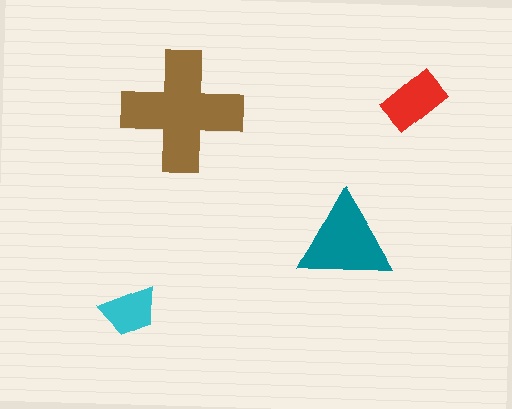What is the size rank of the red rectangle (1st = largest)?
3rd.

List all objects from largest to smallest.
The brown cross, the teal triangle, the red rectangle, the cyan trapezoid.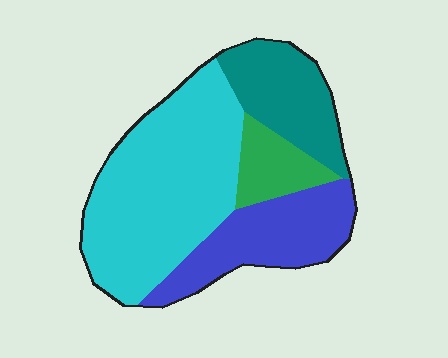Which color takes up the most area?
Cyan, at roughly 50%.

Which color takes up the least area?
Green, at roughly 10%.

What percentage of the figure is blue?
Blue covers roughly 25% of the figure.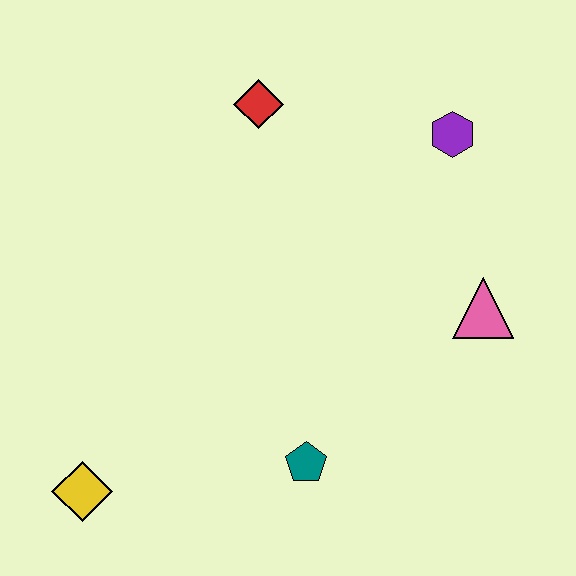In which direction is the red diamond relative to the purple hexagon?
The red diamond is to the left of the purple hexagon.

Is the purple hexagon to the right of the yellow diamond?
Yes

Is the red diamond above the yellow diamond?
Yes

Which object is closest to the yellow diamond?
The teal pentagon is closest to the yellow diamond.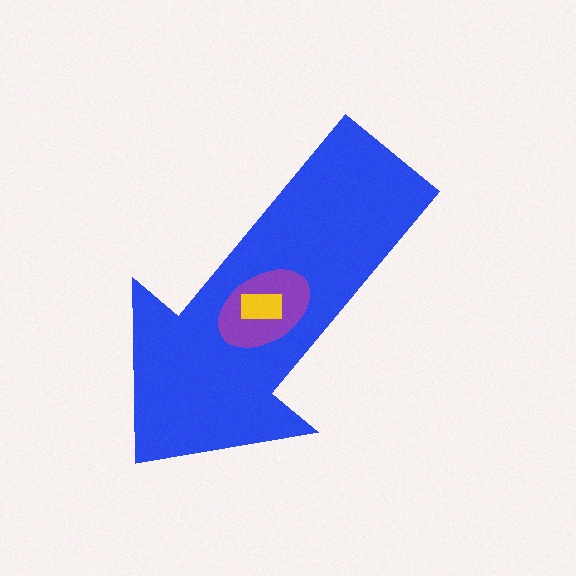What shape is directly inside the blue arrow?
The purple ellipse.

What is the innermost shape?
The yellow rectangle.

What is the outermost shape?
The blue arrow.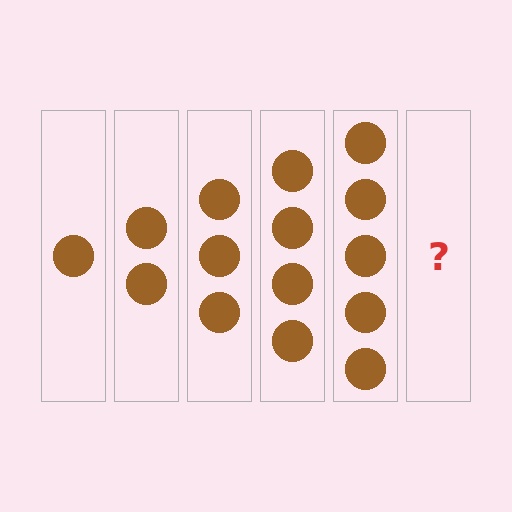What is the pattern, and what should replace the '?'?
The pattern is that each step adds one more circle. The '?' should be 6 circles.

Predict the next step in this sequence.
The next step is 6 circles.